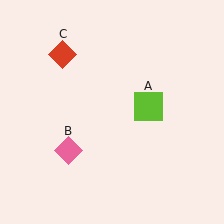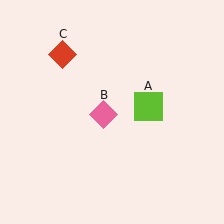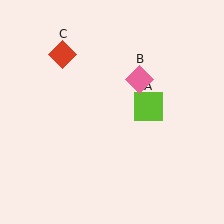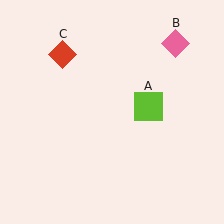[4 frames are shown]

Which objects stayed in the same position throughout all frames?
Lime square (object A) and red diamond (object C) remained stationary.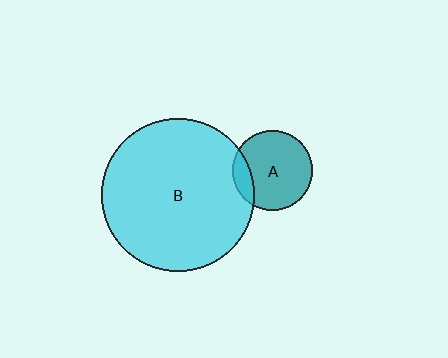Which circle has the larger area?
Circle B (cyan).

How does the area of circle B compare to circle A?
Approximately 3.7 times.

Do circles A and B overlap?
Yes.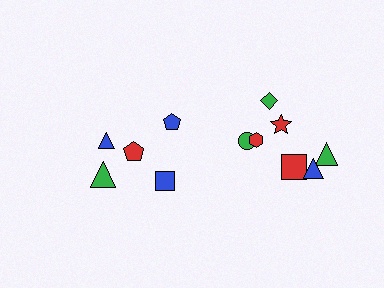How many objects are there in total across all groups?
There are 12 objects.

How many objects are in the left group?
There are 5 objects.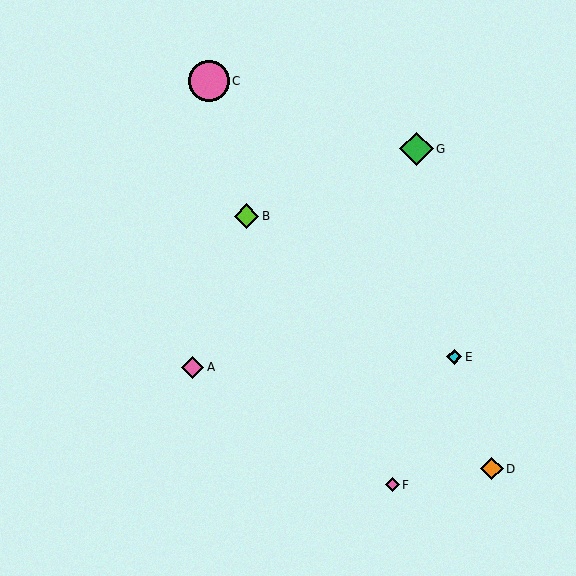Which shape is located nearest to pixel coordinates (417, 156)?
The green diamond (labeled G) at (417, 149) is nearest to that location.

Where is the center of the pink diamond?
The center of the pink diamond is at (393, 485).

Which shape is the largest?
The pink circle (labeled C) is the largest.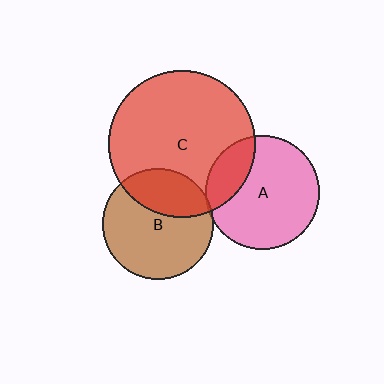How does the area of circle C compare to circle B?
Approximately 1.8 times.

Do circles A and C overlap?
Yes.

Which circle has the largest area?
Circle C (red).